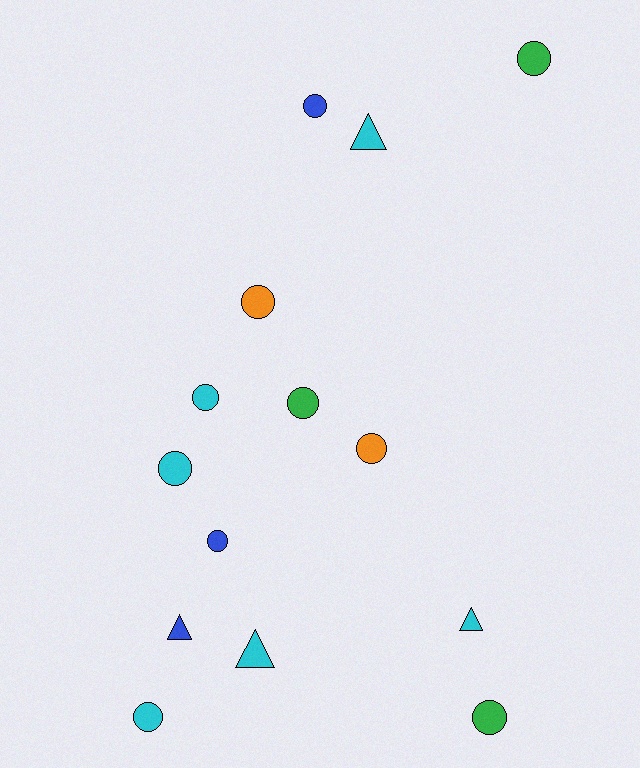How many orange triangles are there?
There are no orange triangles.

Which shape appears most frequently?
Circle, with 10 objects.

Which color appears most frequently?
Cyan, with 6 objects.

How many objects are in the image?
There are 14 objects.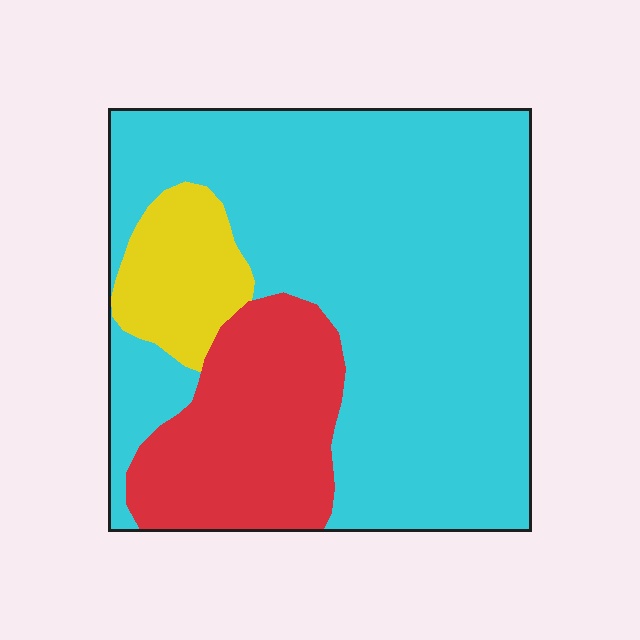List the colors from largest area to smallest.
From largest to smallest: cyan, red, yellow.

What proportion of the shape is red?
Red takes up about one fifth (1/5) of the shape.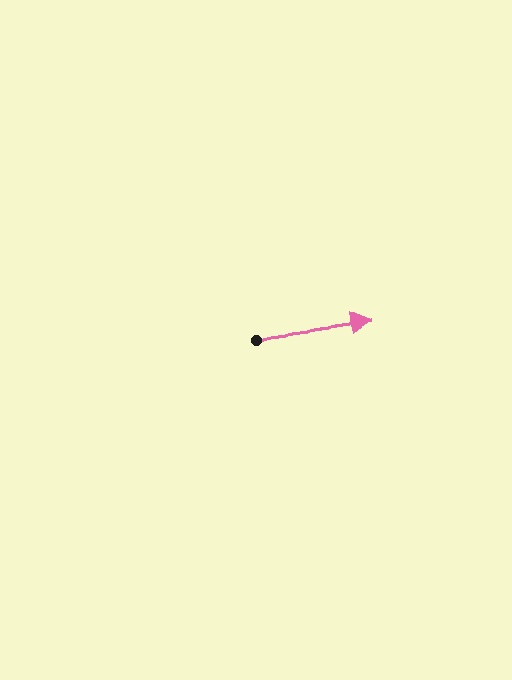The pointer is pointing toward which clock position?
Roughly 3 o'clock.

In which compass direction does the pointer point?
East.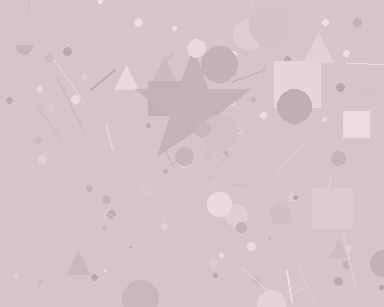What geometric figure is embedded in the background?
A star is embedded in the background.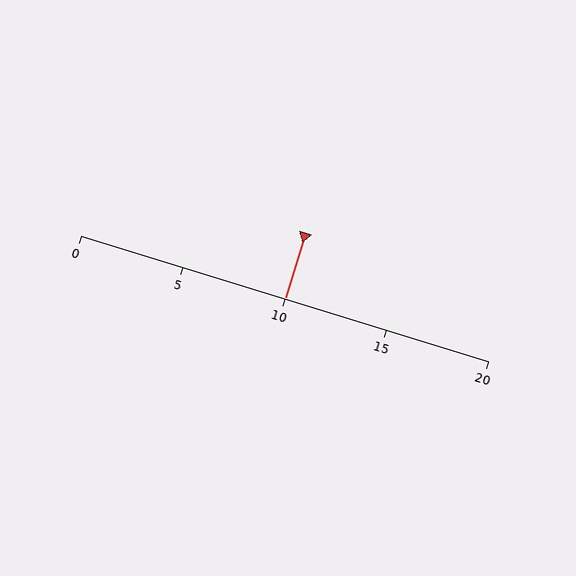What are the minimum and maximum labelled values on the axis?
The axis runs from 0 to 20.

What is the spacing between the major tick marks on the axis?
The major ticks are spaced 5 apart.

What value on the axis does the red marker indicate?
The marker indicates approximately 10.